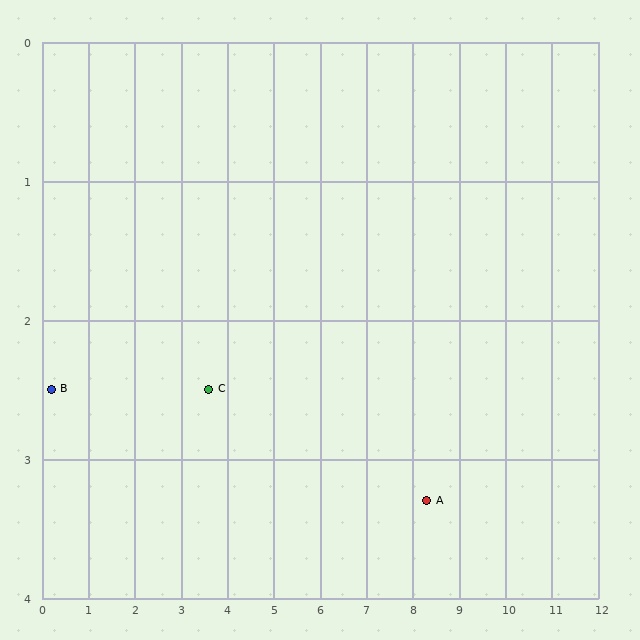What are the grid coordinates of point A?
Point A is at approximately (8.3, 3.3).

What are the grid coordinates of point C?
Point C is at approximately (3.6, 2.5).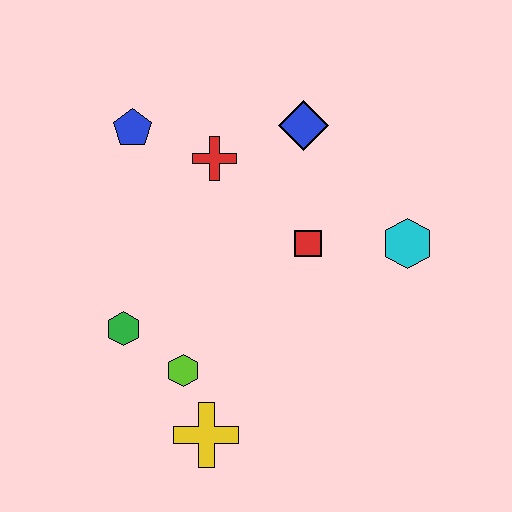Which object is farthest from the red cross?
The yellow cross is farthest from the red cross.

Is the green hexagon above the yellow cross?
Yes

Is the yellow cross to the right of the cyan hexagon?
No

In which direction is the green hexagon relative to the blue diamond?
The green hexagon is below the blue diamond.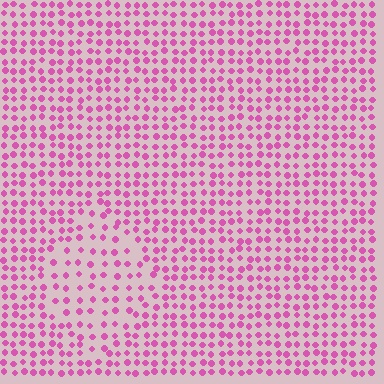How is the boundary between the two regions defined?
The boundary is defined by a change in element density (approximately 1.7x ratio). All elements are the same color, size, and shape.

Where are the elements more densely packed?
The elements are more densely packed outside the diamond boundary.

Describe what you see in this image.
The image contains small pink elements arranged at two different densities. A diamond-shaped region is visible where the elements are less densely packed than the surrounding area.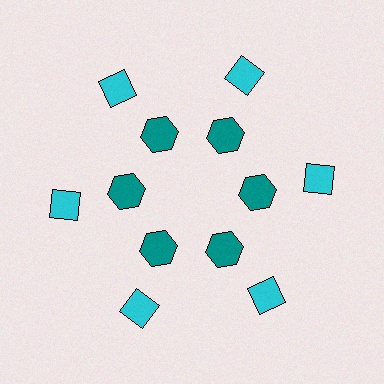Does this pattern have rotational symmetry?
Yes, this pattern has 6-fold rotational symmetry. It looks the same after rotating 60 degrees around the center.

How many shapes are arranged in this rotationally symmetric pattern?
There are 12 shapes, arranged in 6 groups of 2.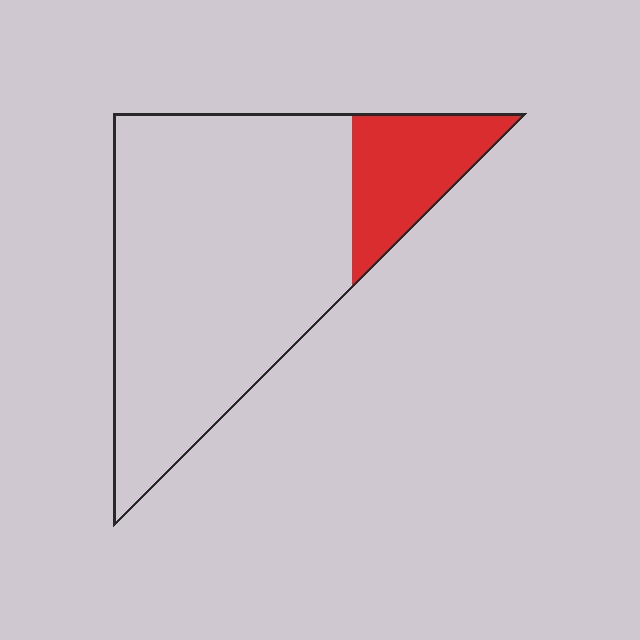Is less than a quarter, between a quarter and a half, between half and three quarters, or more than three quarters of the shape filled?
Less than a quarter.